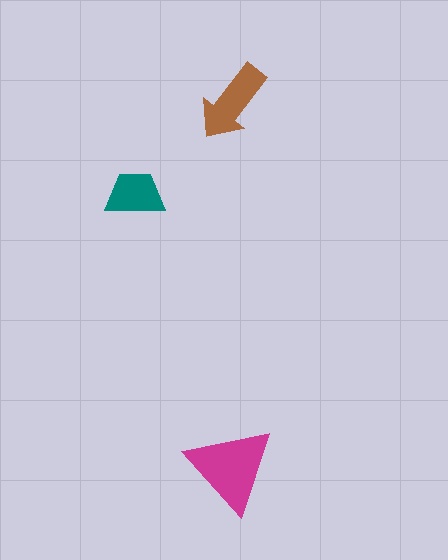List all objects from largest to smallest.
The magenta triangle, the brown arrow, the teal trapezoid.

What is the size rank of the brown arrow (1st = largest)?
2nd.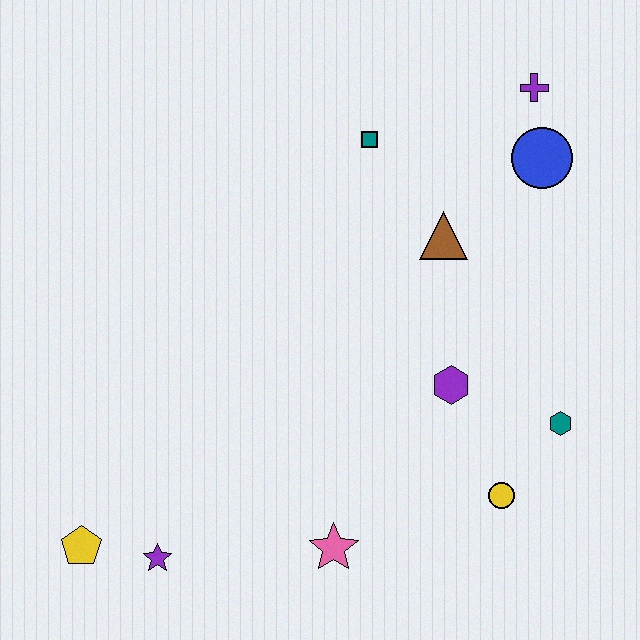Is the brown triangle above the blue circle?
No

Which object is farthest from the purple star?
The purple cross is farthest from the purple star.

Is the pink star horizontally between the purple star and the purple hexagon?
Yes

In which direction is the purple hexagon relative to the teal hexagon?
The purple hexagon is to the left of the teal hexagon.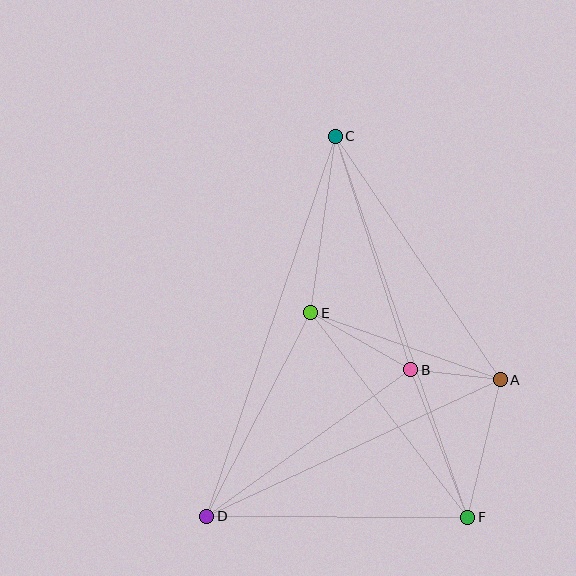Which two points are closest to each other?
Points A and B are closest to each other.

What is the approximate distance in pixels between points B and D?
The distance between B and D is approximately 251 pixels.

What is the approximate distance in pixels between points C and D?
The distance between C and D is approximately 401 pixels.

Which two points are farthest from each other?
Points C and F are farthest from each other.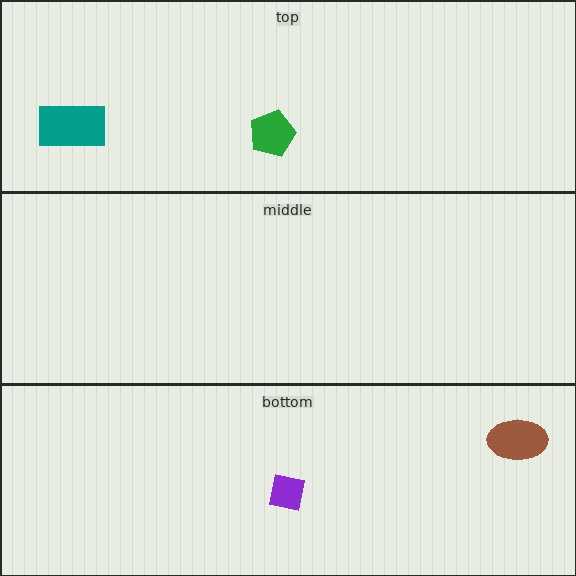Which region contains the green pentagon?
The top region.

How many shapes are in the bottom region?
2.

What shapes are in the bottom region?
The brown ellipse, the purple square.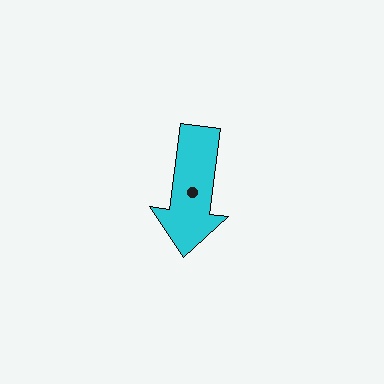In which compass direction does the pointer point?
South.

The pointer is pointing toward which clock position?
Roughly 6 o'clock.